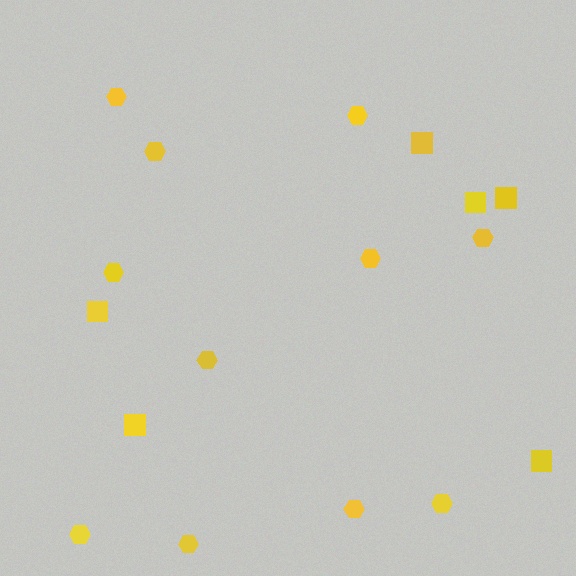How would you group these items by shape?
There are 2 groups: one group of squares (6) and one group of hexagons (11).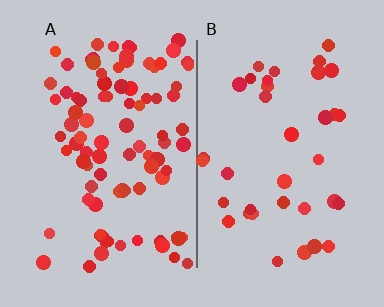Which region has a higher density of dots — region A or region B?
A (the left).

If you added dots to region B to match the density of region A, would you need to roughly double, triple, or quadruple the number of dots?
Approximately triple.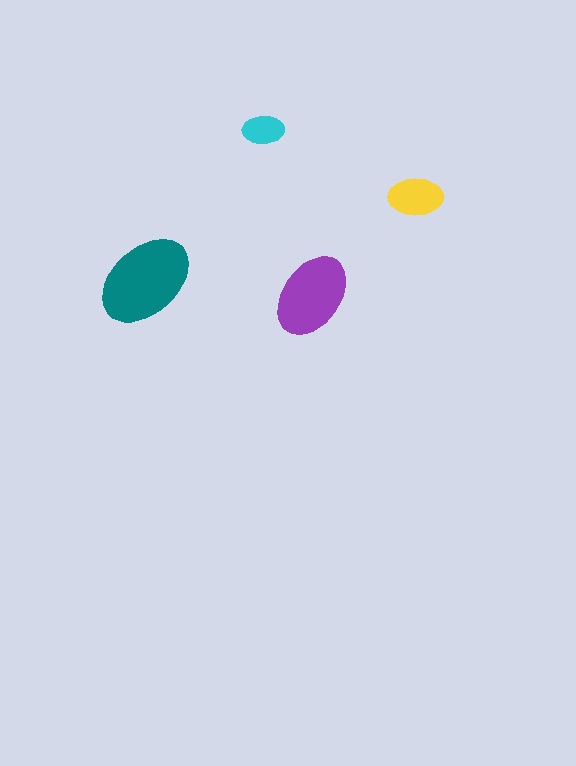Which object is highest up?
The cyan ellipse is topmost.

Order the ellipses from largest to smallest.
the teal one, the purple one, the yellow one, the cyan one.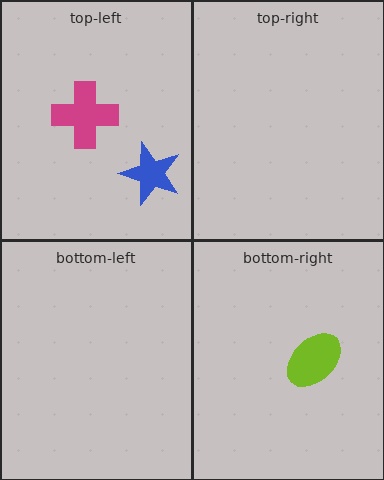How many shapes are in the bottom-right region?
1.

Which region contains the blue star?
The top-left region.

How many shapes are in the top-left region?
2.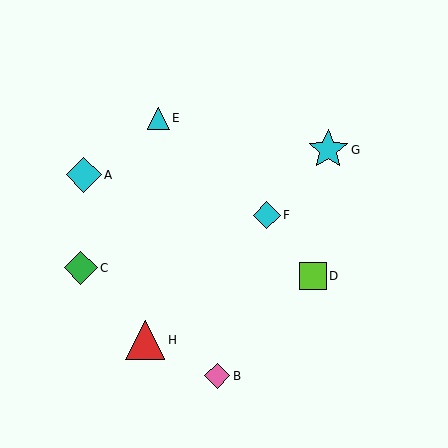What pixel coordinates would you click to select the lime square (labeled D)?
Click at (313, 276) to select the lime square D.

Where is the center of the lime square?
The center of the lime square is at (313, 276).